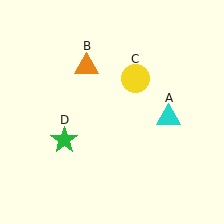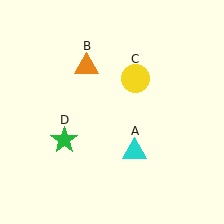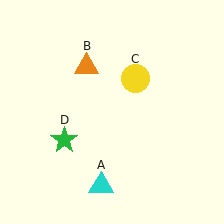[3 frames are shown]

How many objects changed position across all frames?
1 object changed position: cyan triangle (object A).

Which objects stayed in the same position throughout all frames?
Orange triangle (object B) and yellow circle (object C) and green star (object D) remained stationary.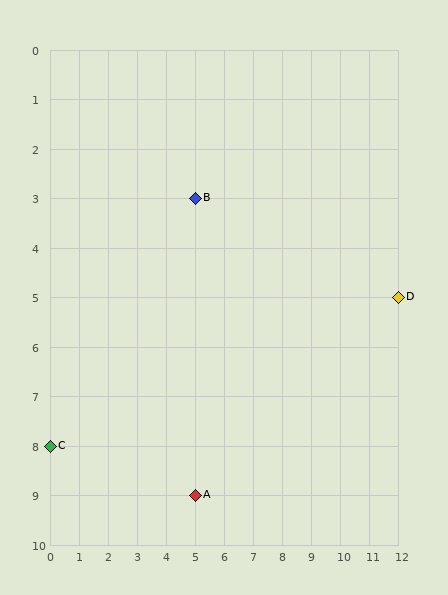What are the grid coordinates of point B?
Point B is at grid coordinates (5, 3).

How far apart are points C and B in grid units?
Points C and B are 5 columns and 5 rows apart (about 7.1 grid units diagonally).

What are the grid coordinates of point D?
Point D is at grid coordinates (12, 5).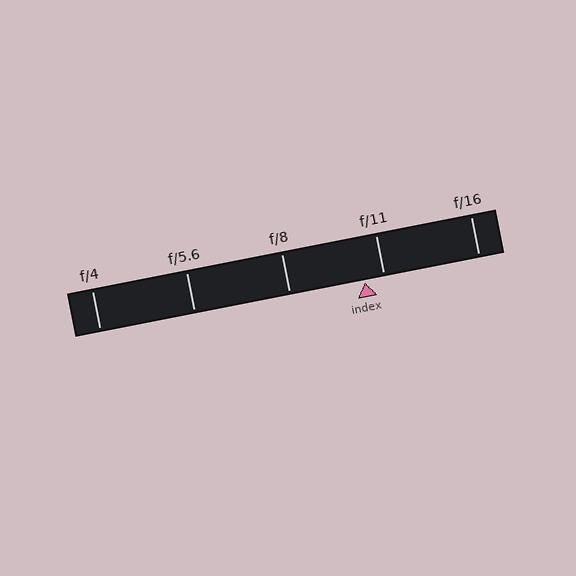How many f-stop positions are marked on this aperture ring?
There are 5 f-stop positions marked.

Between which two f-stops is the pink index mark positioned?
The index mark is between f/8 and f/11.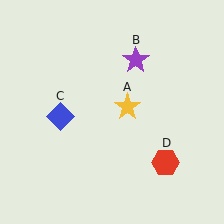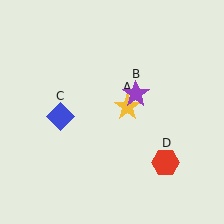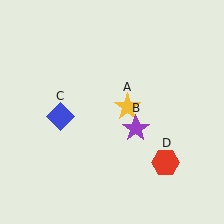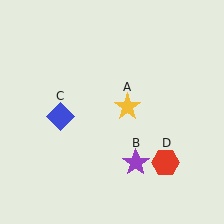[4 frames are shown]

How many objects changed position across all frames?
1 object changed position: purple star (object B).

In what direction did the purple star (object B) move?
The purple star (object B) moved down.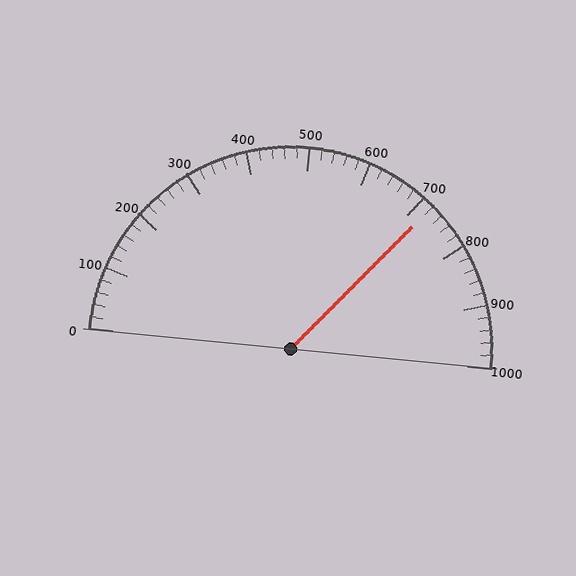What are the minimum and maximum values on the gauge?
The gauge ranges from 0 to 1000.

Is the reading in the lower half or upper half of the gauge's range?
The reading is in the upper half of the range (0 to 1000).